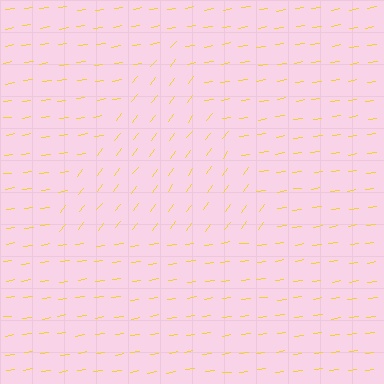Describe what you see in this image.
The image is filled with small yellow line segments. A triangle region in the image has lines oriented differently from the surrounding lines, creating a visible texture boundary.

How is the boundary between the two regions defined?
The boundary is defined purely by a change in line orientation (approximately 45 degrees difference). All lines are the same color and thickness.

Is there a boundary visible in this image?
Yes, there is a texture boundary formed by a change in line orientation.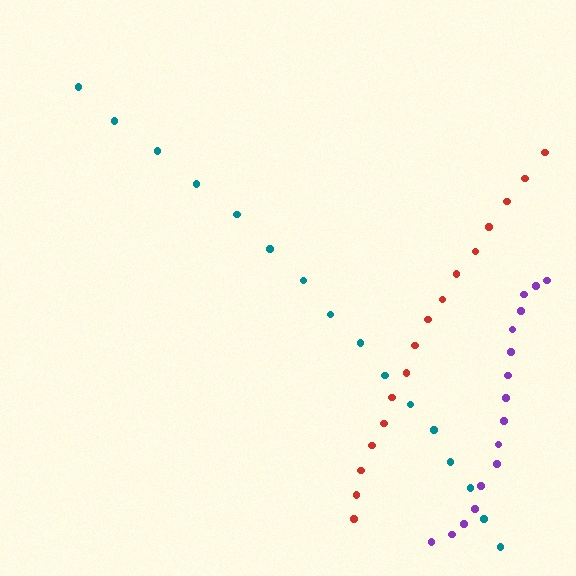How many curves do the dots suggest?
There are 3 distinct paths.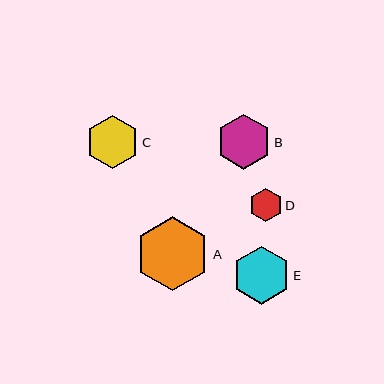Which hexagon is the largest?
Hexagon A is the largest with a size of approximately 74 pixels.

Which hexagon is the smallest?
Hexagon D is the smallest with a size of approximately 33 pixels.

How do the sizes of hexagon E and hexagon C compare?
Hexagon E and hexagon C are approximately the same size.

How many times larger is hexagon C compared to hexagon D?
Hexagon C is approximately 1.6 times the size of hexagon D.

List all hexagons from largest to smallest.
From largest to smallest: A, E, B, C, D.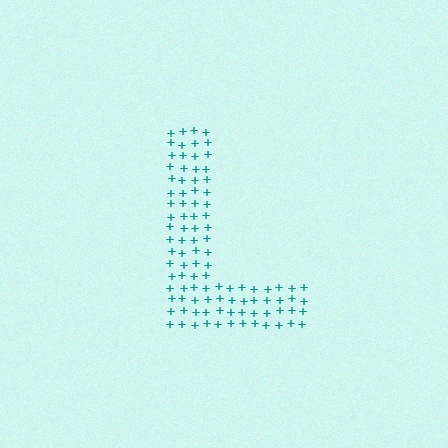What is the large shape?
The large shape is the letter L.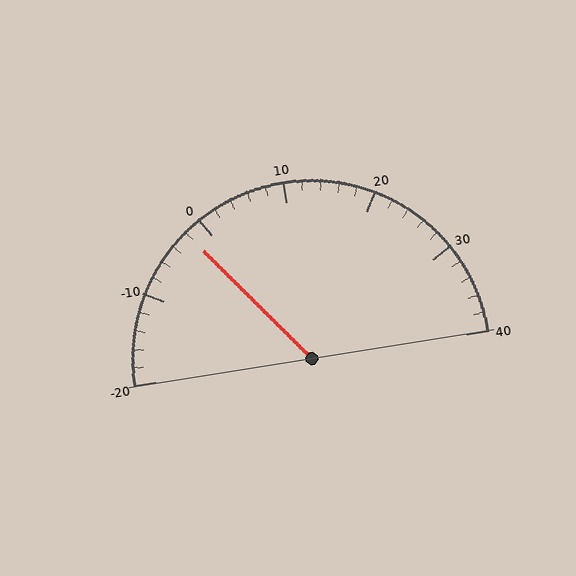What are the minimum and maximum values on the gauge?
The gauge ranges from -20 to 40.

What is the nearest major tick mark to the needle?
The nearest major tick mark is 0.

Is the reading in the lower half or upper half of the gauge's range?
The reading is in the lower half of the range (-20 to 40).